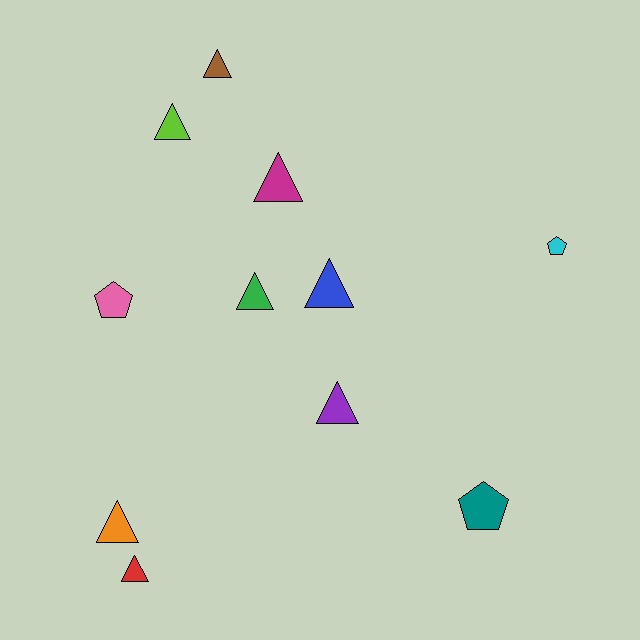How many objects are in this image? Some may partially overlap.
There are 11 objects.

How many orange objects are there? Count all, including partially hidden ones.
There is 1 orange object.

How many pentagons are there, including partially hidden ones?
There are 3 pentagons.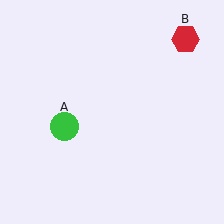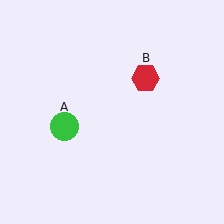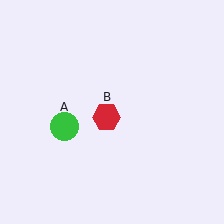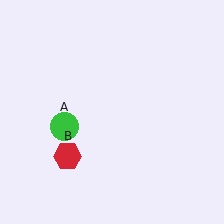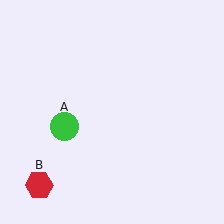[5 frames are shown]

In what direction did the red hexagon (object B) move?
The red hexagon (object B) moved down and to the left.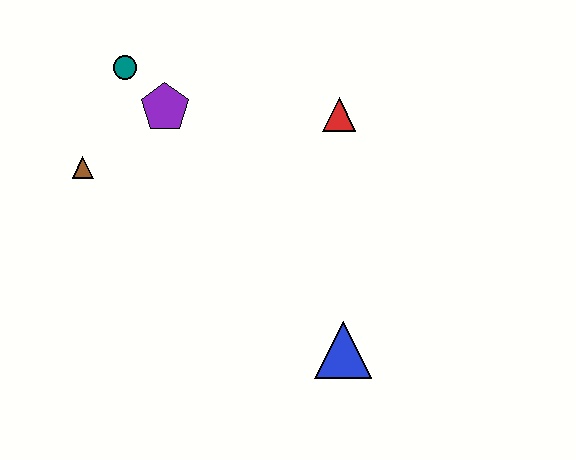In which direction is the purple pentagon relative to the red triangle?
The purple pentagon is to the left of the red triangle.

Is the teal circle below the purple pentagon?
No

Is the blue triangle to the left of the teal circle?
No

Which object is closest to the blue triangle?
The red triangle is closest to the blue triangle.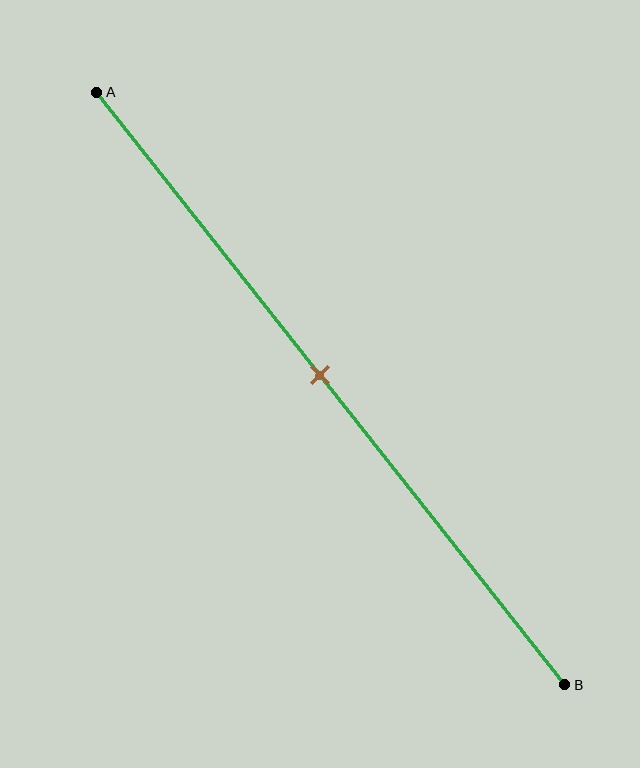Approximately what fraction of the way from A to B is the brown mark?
The brown mark is approximately 50% of the way from A to B.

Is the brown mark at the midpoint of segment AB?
Yes, the mark is approximately at the midpoint.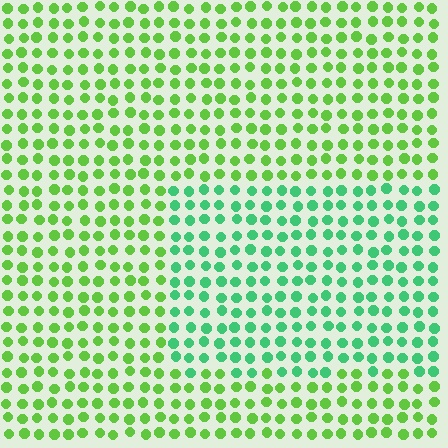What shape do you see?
I see a rectangle.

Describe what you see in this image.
The image is filled with small lime elements in a uniform arrangement. A rectangle-shaped region is visible where the elements are tinted to a slightly different hue, forming a subtle color boundary.